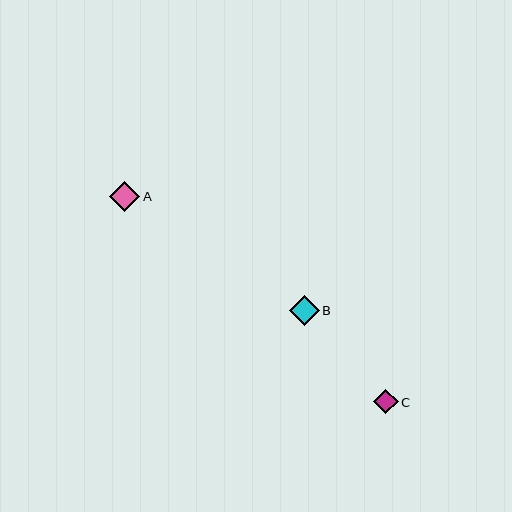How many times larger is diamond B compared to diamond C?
Diamond B is approximately 1.2 times the size of diamond C.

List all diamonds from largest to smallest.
From largest to smallest: A, B, C.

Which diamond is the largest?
Diamond A is the largest with a size of approximately 30 pixels.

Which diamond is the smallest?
Diamond C is the smallest with a size of approximately 24 pixels.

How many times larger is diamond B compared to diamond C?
Diamond B is approximately 1.2 times the size of diamond C.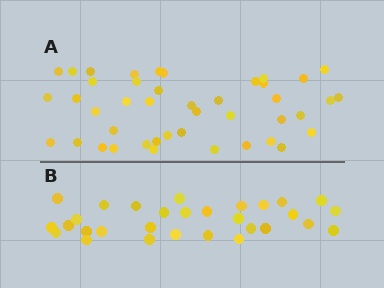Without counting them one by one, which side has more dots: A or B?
Region A (the top region) has more dots.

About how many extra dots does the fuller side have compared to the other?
Region A has approximately 15 more dots than region B.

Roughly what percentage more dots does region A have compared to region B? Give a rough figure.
About 45% more.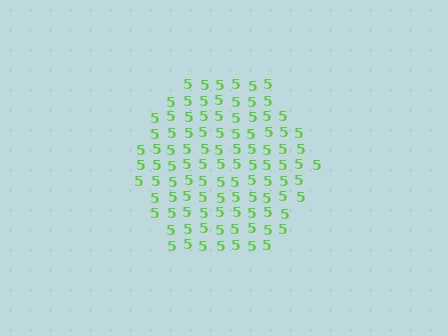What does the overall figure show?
The overall figure shows a hexagon.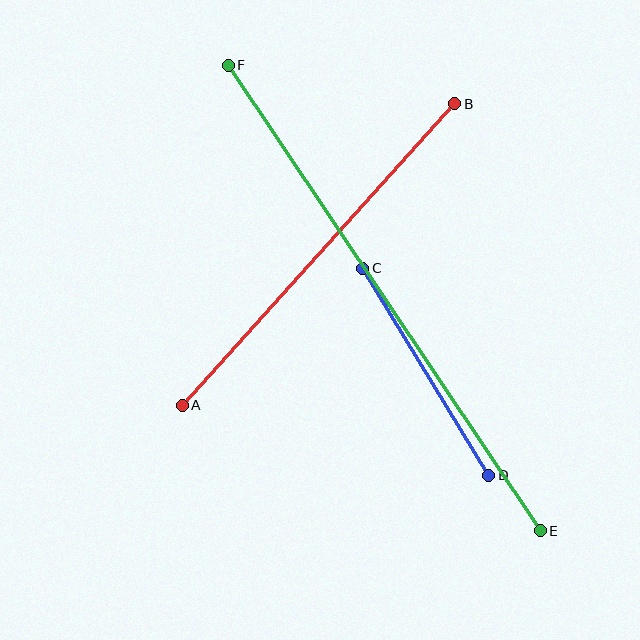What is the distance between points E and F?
The distance is approximately 560 pixels.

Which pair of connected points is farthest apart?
Points E and F are farthest apart.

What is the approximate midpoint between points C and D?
The midpoint is at approximately (426, 372) pixels.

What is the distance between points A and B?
The distance is approximately 406 pixels.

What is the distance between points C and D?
The distance is approximately 242 pixels.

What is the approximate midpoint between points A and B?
The midpoint is at approximately (318, 255) pixels.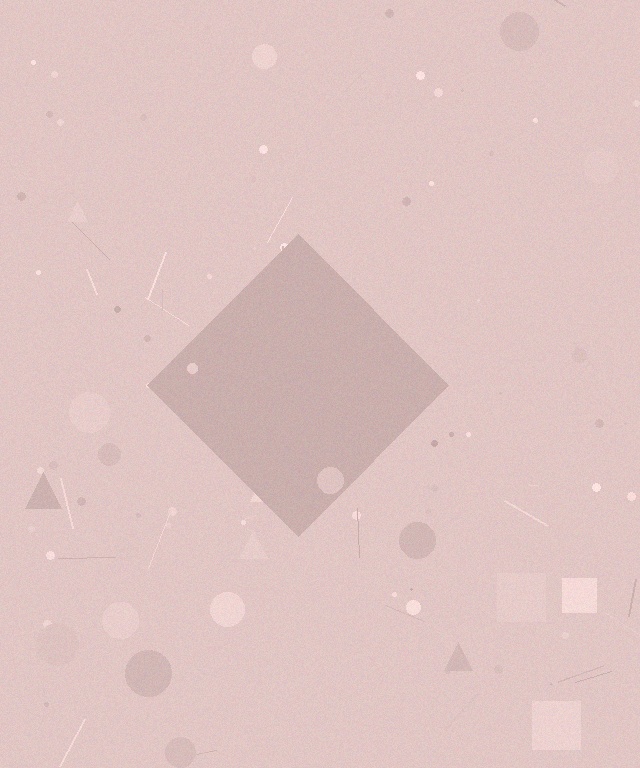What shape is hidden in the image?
A diamond is hidden in the image.